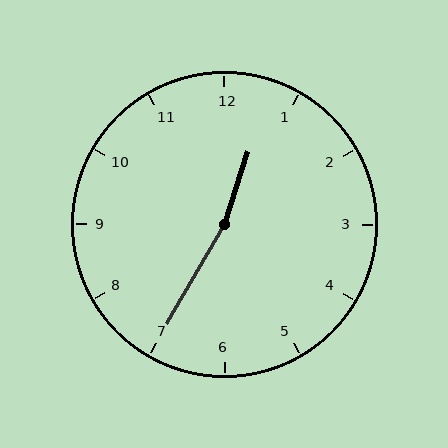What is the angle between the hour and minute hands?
Approximately 168 degrees.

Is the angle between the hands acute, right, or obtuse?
It is obtuse.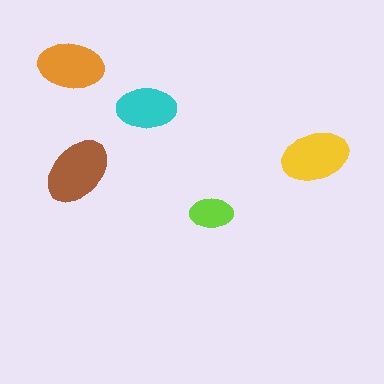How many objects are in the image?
There are 5 objects in the image.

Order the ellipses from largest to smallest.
the brown one, the yellow one, the orange one, the cyan one, the lime one.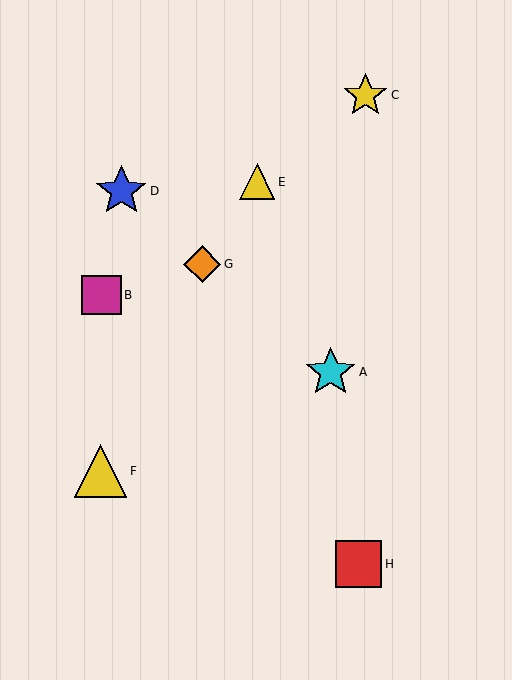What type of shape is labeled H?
Shape H is a red square.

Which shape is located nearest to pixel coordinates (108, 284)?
The magenta square (labeled B) at (101, 295) is nearest to that location.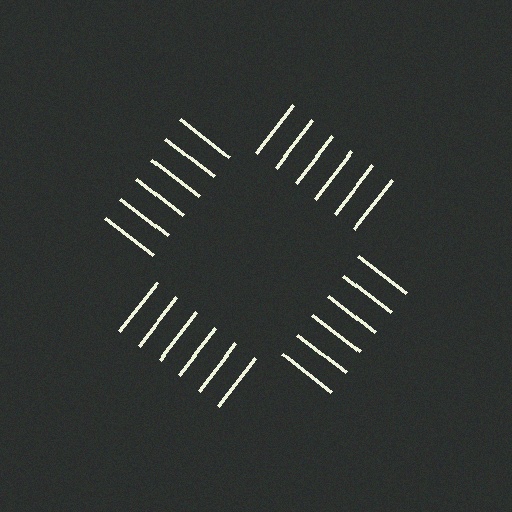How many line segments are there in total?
24 — 6 along each of the 4 edges.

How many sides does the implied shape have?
4 sides — the line-ends trace a square.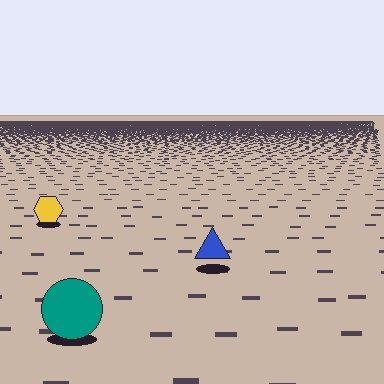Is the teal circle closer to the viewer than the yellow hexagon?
Yes. The teal circle is closer — you can tell from the texture gradient: the ground texture is coarser near it.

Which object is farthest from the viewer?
The yellow hexagon is farthest from the viewer. It appears smaller and the ground texture around it is denser.